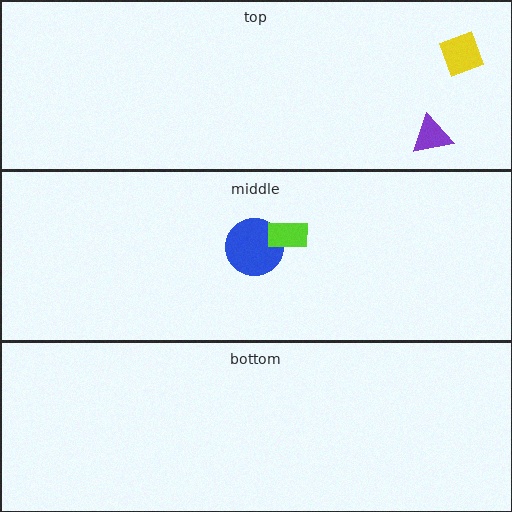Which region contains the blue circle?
The middle region.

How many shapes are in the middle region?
2.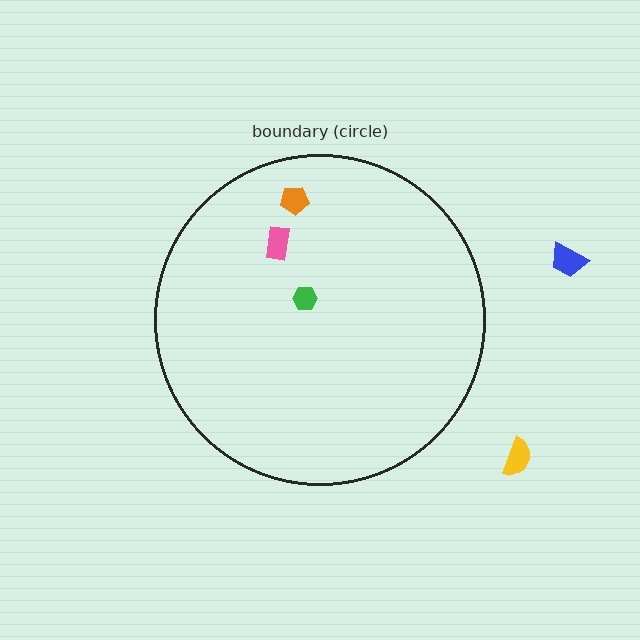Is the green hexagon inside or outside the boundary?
Inside.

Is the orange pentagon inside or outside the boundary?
Inside.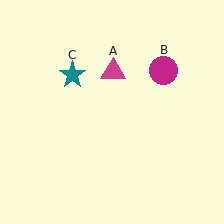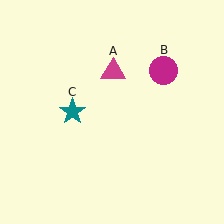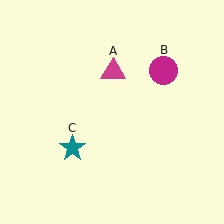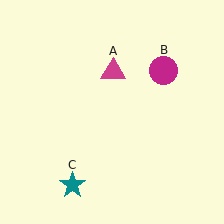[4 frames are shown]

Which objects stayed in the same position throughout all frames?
Magenta triangle (object A) and magenta circle (object B) remained stationary.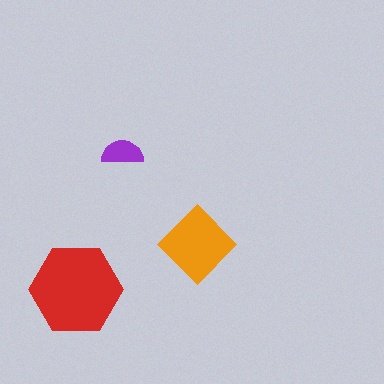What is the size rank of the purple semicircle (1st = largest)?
3rd.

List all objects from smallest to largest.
The purple semicircle, the orange diamond, the red hexagon.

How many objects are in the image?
There are 3 objects in the image.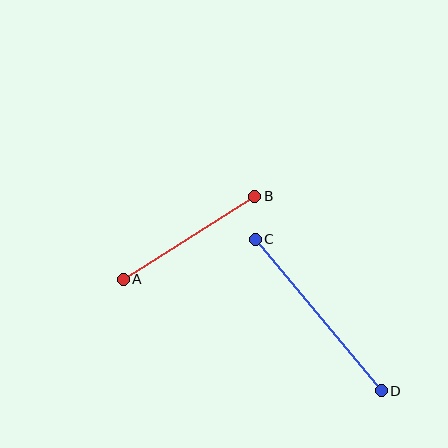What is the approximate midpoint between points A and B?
The midpoint is at approximately (189, 238) pixels.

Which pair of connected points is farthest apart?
Points C and D are farthest apart.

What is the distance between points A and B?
The distance is approximately 156 pixels.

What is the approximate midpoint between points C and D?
The midpoint is at approximately (318, 315) pixels.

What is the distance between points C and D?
The distance is approximately 197 pixels.